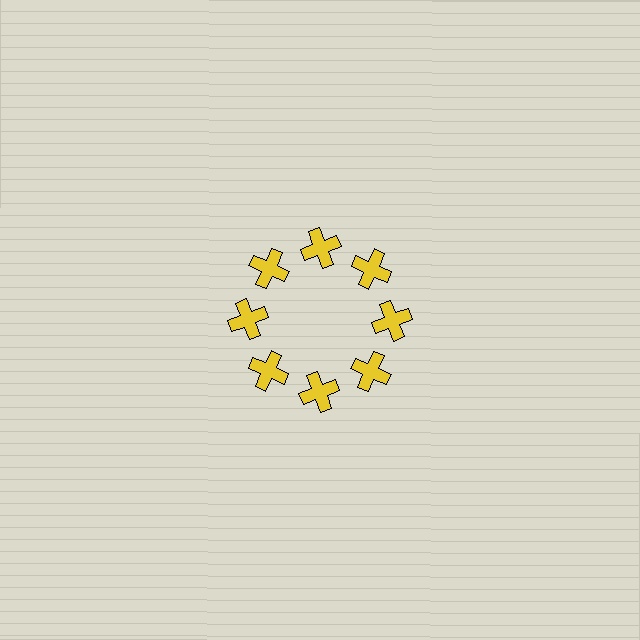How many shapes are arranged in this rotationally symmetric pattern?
There are 8 shapes, arranged in 8 groups of 1.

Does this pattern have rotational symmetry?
Yes, this pattern has 8-fold rotational symmetry. It looks the same after rotating 45 degrees around the center.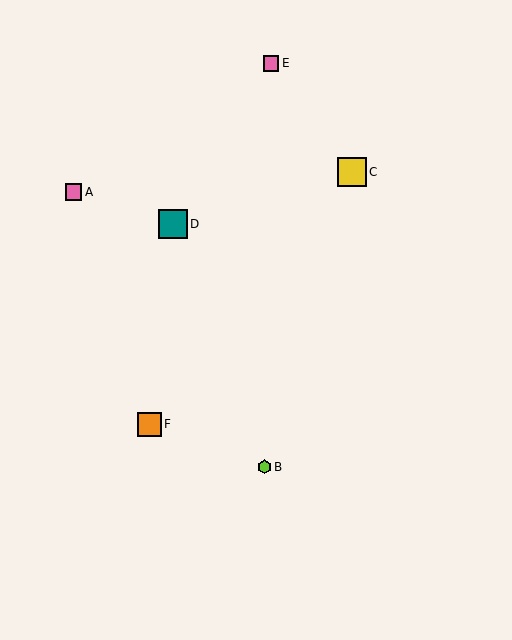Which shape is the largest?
The teal square (labeled D) is the largest.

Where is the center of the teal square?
The center of the teal square is at (173, 224).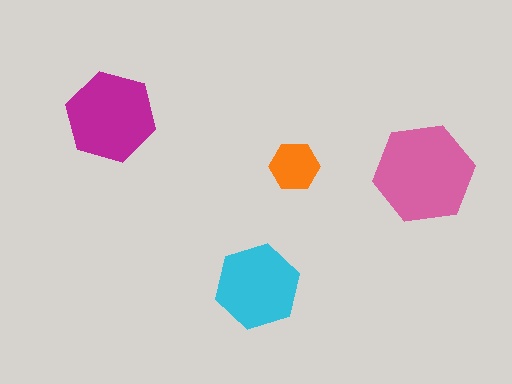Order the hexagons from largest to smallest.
the pink one, the magenta one, the cyan one, the orange one.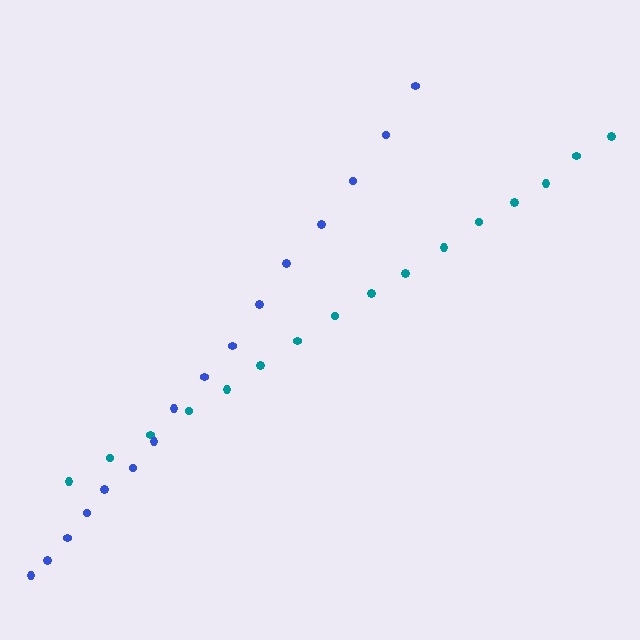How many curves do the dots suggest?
There are 2 distinct paths.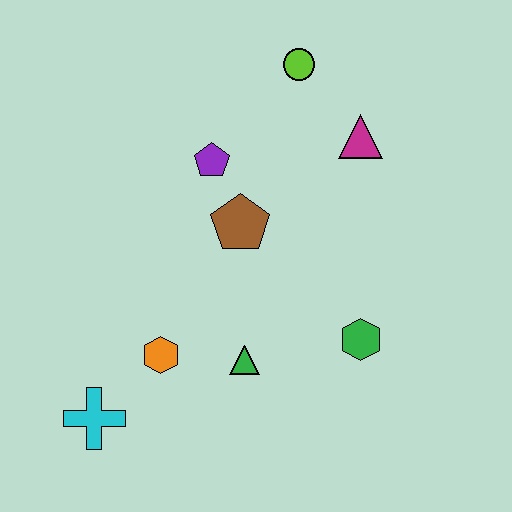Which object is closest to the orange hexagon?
The green triangle is closest to the orange hexagon.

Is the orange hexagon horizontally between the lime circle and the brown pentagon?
No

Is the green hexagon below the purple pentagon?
Yes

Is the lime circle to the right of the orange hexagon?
Yes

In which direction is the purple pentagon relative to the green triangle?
The purple pentagon is above the green triangle.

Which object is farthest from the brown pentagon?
The cyan cross is farthest from the brown pentagon.